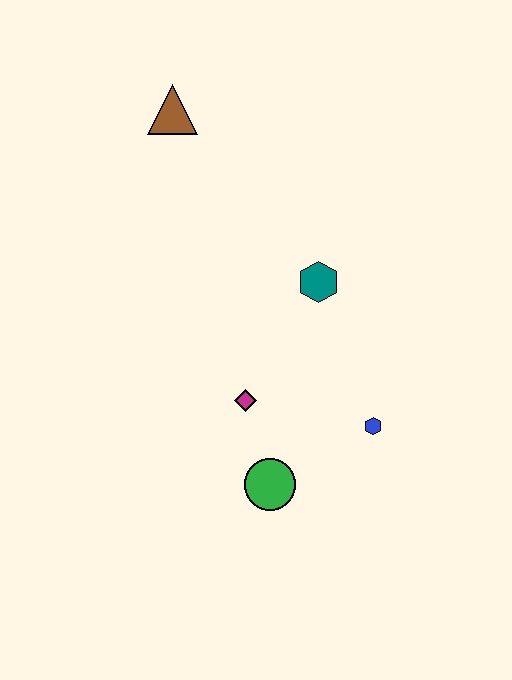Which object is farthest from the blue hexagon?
The brown triangle is farthest from the blue hexagon.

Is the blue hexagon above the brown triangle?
No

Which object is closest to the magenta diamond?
The green circle is closest to the magenta diamond.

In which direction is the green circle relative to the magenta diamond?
The green circle is below the magenta diamond.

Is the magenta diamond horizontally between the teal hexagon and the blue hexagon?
No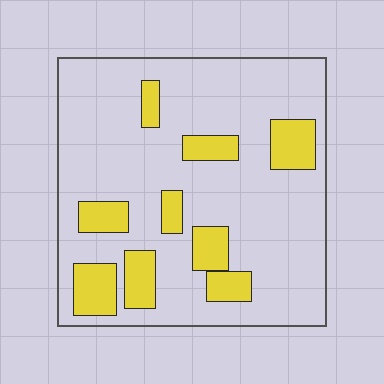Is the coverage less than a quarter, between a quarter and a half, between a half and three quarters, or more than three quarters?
Less than a quarter.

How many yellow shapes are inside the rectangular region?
9.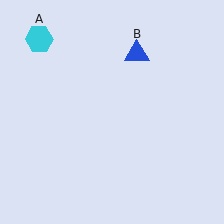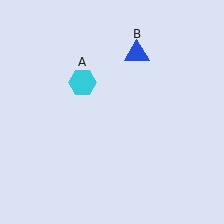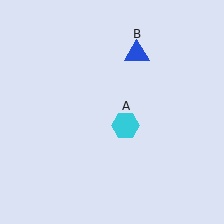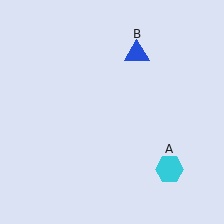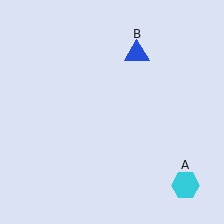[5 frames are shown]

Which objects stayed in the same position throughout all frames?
Blue triangle (object B) remained stationary.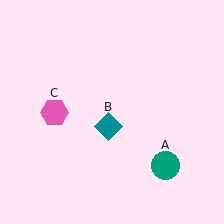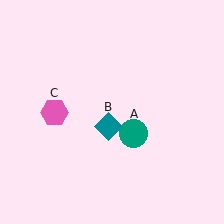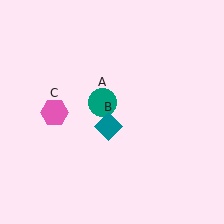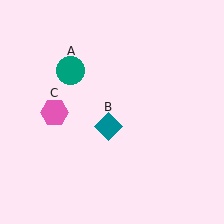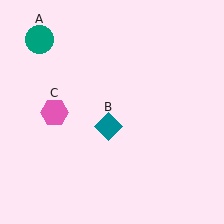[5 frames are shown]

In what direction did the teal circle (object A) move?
The teal circle (object A) moved up and to the left.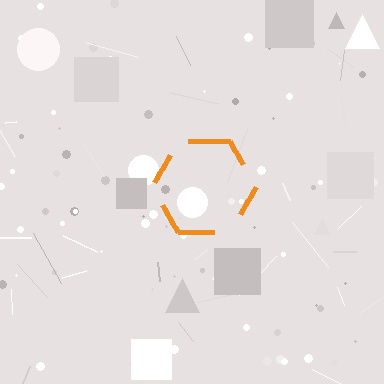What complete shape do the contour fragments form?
The contour fragments form a hexagon.